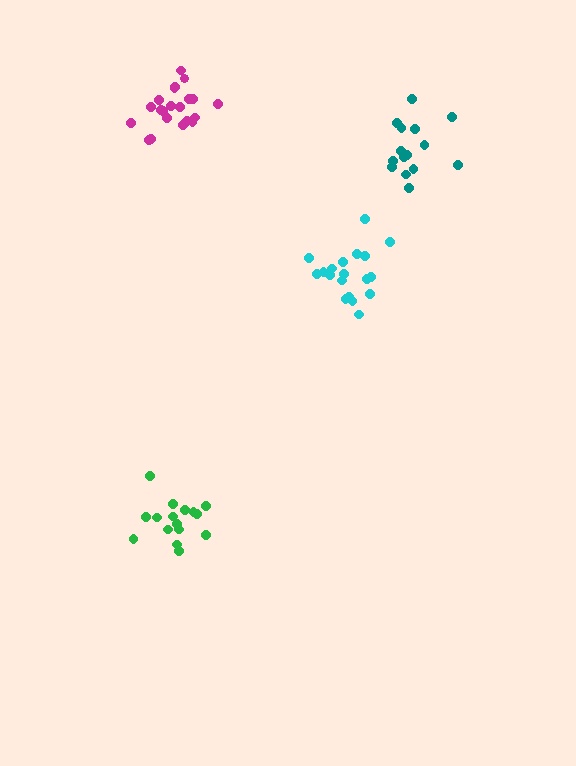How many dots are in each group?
Group 1: 15 dots, Group 2: 21 dots, Group 3: 16 dots, Group 4: 19 dots (71 total).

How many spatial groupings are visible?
There are 4 spatial groupings.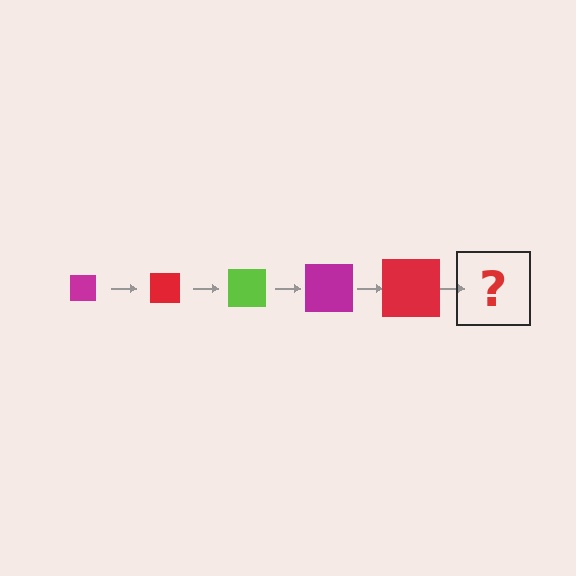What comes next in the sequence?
The next element should be a lime square, larger than the previous one.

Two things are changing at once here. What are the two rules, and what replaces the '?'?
The two rules are that the square grows larger each step and the color cycles through magenta, red, and lime. The '?' should be a lime square, larger than the previous one.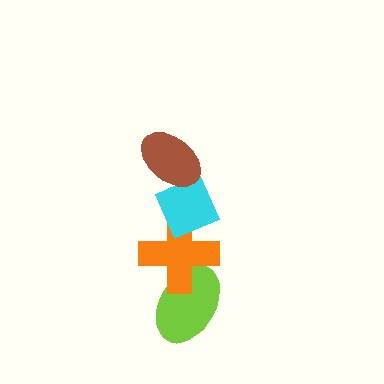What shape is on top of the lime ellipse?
The orange cross is on top of the lime ellipse.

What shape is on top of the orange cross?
The cyan diamond is on top of the orange cross.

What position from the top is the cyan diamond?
The cyan diamond is 2nd from the top.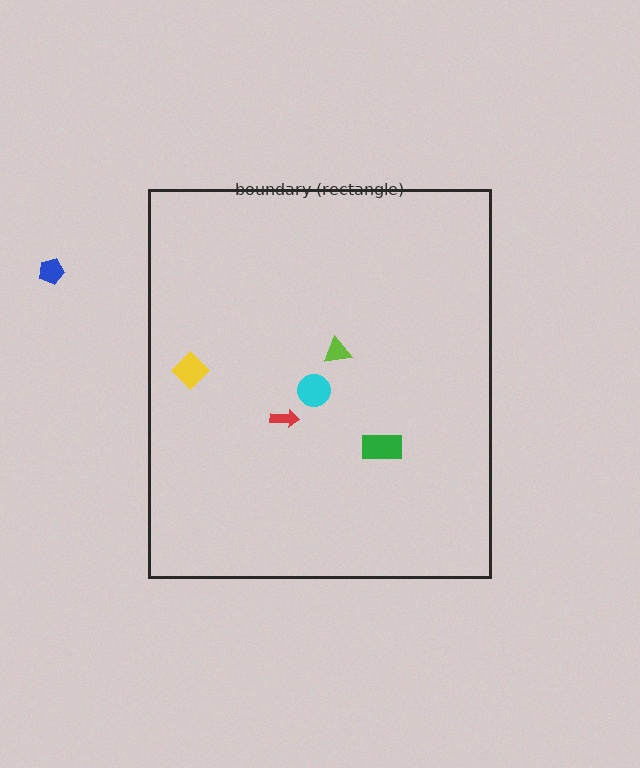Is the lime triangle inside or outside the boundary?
Inside.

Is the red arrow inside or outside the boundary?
Inside.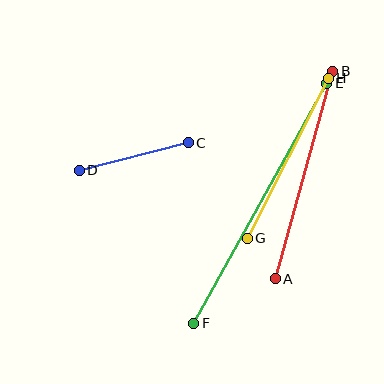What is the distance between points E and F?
The distance is approximately 274 pixels.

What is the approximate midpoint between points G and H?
The midpoint is at approximately (288, 158) pixels.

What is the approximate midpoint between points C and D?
The midpoint is at approximately (134, 157) pixels.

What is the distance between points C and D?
The distance is approximately 112 pixels.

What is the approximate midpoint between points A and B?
The midpoint is at approximately (304, 175) pixels.